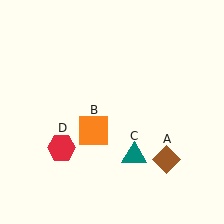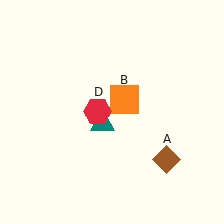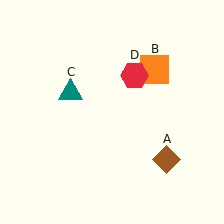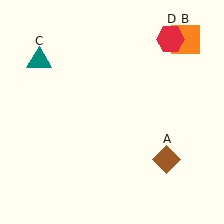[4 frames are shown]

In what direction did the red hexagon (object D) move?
The red hexagon (object D) moved up and to the right.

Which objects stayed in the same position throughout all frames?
Brown diamond (object A) remained stationary.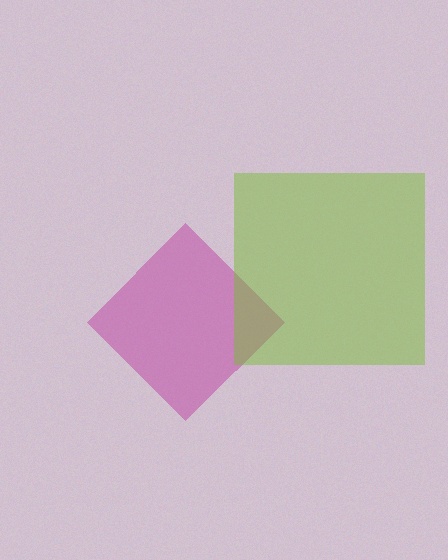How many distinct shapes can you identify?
There are 2 distinct shapes: a magenta diamond, a lime square.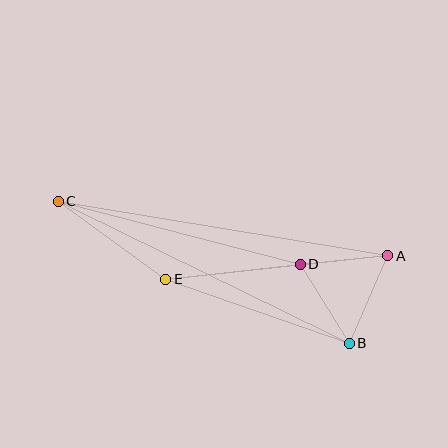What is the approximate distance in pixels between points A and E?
The distance between A and E is approximately 223 pixels.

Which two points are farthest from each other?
Points A and C are farthest from each other.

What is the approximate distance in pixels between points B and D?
The distance between B and D is approximately 93 pixels.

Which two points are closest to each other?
Points A and D are closest to each other.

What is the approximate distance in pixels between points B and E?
The distance between B and E is approximately 194 pixels.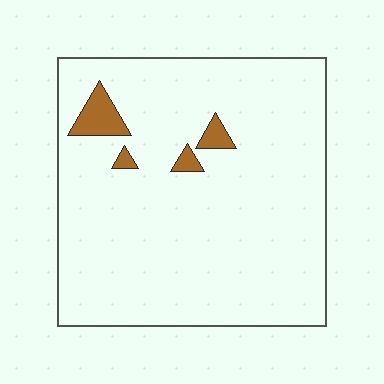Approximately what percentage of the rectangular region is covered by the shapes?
Approximately 5%.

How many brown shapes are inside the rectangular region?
4.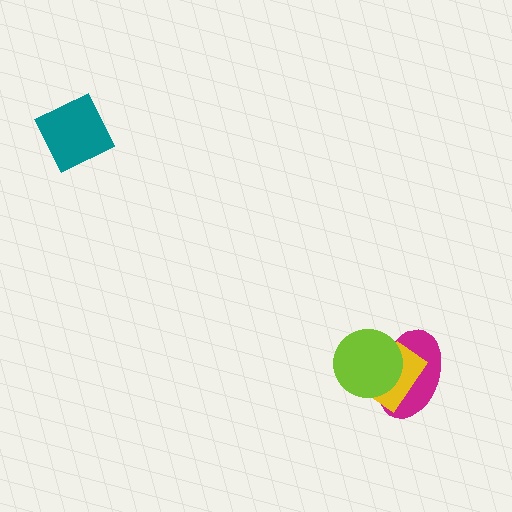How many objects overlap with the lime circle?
2 objects overlap with the lime circle.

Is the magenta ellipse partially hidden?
Yes, it is partially covered by another shape.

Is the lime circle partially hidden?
No, no other shape covers it.